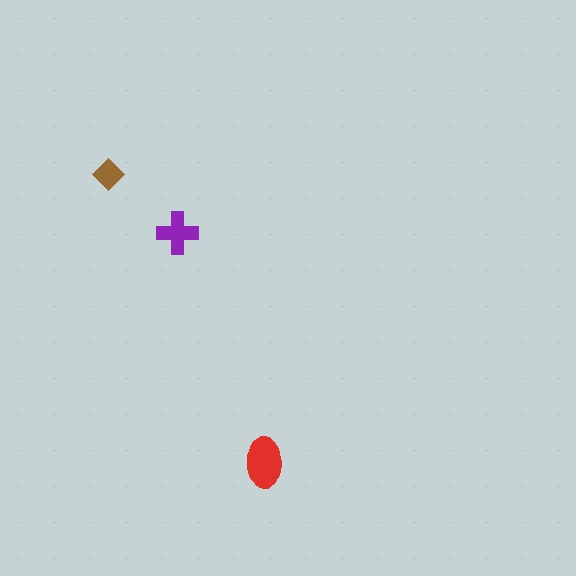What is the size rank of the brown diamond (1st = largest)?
3rd.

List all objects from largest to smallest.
The red ellipse, the purple cross, the brown diamond.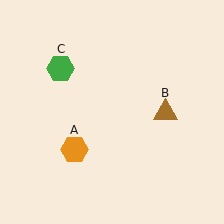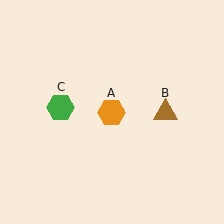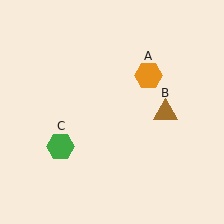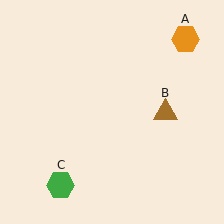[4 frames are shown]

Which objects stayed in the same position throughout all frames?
Brown triangle (object B) remained stationary.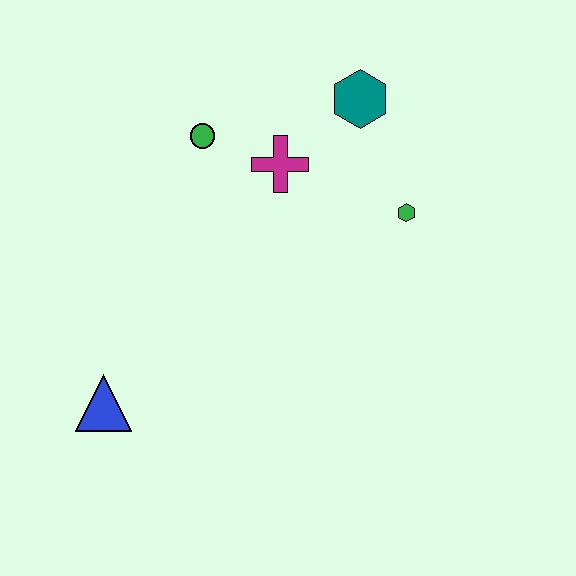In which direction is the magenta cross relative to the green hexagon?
The magenta cross is to the left of the green hexagon.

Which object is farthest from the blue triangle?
The teal hexagon is farthest from the blue triangle.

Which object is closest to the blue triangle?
The green circle is closest to the blue triangle.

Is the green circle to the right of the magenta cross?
No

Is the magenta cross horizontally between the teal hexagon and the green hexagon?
No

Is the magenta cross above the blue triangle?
Yes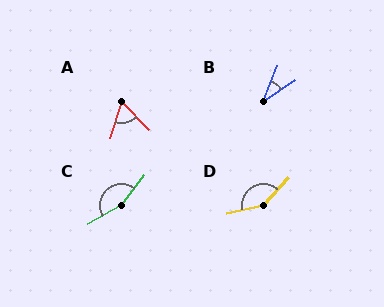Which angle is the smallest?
B, at approximately 34 degrees.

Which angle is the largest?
C, at approximately 158 degrees.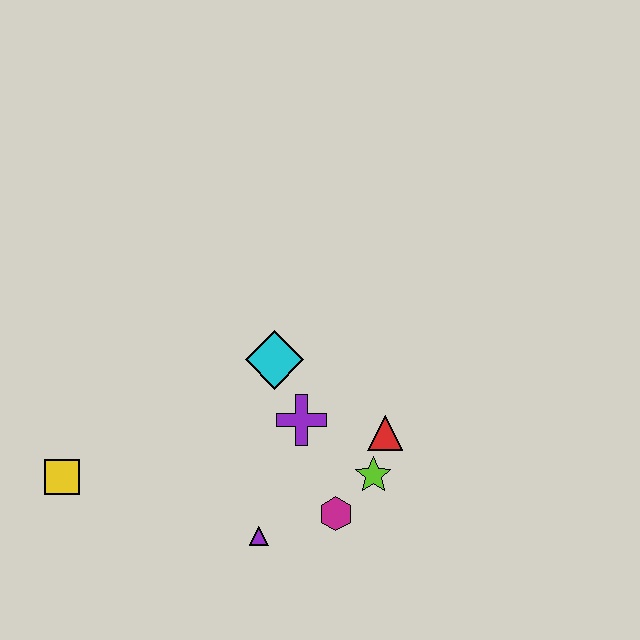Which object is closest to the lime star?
The red triangle is closest to the lime star.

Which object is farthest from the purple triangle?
The yellow square is farthest from the purple triangle.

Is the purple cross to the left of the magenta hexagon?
Yes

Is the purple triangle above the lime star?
No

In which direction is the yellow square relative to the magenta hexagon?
The yellow square is to the left of the magenta hexagon.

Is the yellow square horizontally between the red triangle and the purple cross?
No